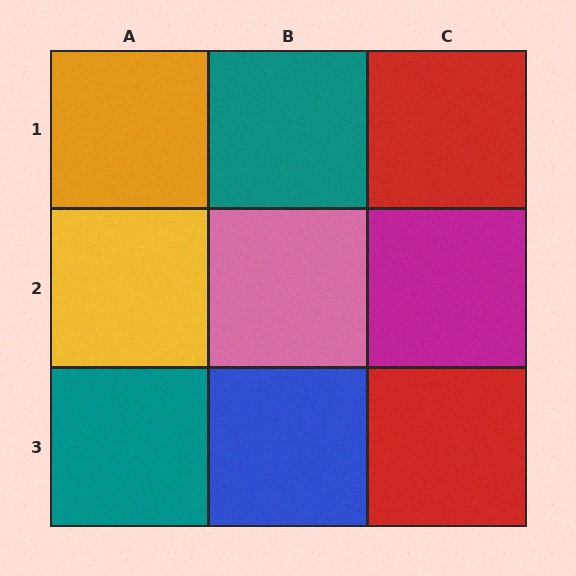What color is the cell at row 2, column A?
Yellow.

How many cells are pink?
1 cell is pink.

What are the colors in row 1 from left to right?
Orange, teal, red.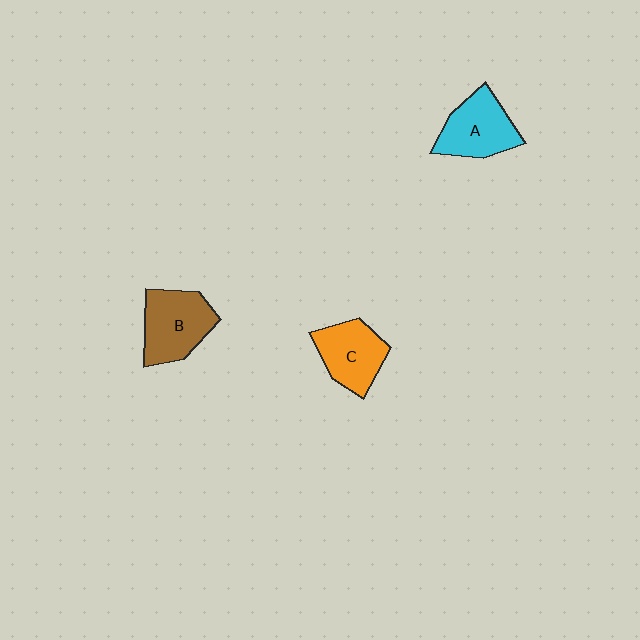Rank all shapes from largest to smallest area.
From largest to smallest: B (brown), A (cyan), C (orange).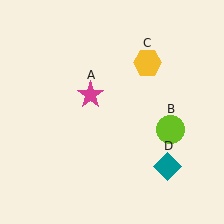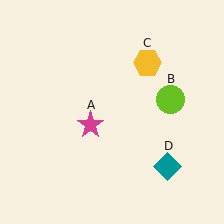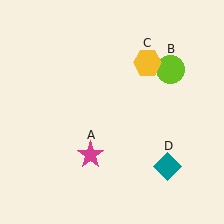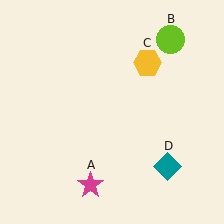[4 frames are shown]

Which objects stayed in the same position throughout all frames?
Yellow hexagon (object C) and teal diamond (object D) remained stationary.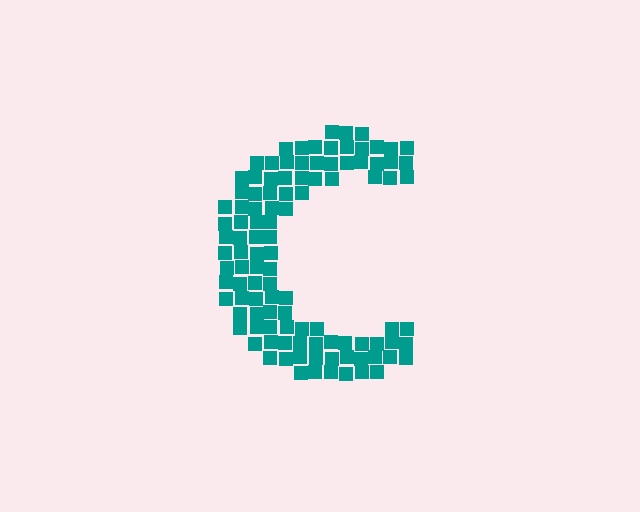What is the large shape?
The large shape is the letter C.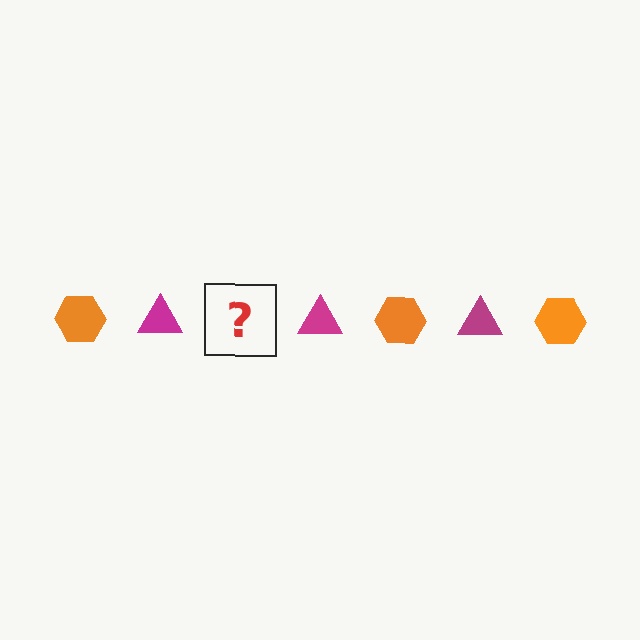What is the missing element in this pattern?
The missing element is an orange hexagon.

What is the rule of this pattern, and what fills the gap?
The rule is that the pattern alternates between orange hexagon and magenta triangle. The gap should be filled with an orange hexagon.